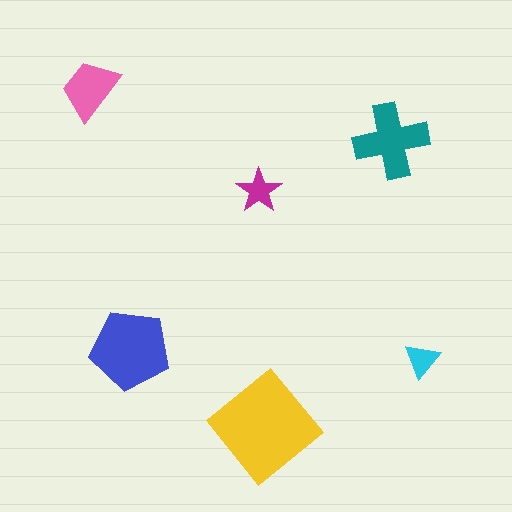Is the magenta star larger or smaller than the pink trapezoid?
Smaller.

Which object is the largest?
The yellow diamond.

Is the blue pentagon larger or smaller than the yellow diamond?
Smaller.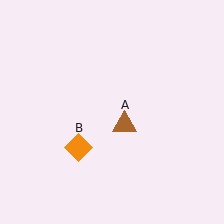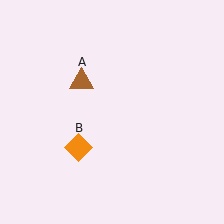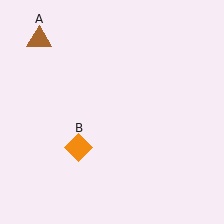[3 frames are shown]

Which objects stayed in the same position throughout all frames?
Orange diamond (object B) remained stationary.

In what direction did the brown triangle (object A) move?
The brown triangle (object A) moved up and to the left.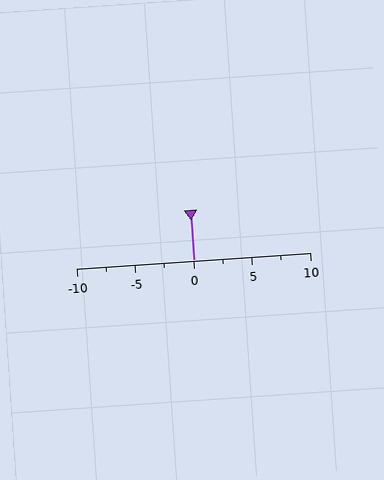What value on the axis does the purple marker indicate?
The marker indicates approximately 0.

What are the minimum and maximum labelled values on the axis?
The axis runs from -10 to 10.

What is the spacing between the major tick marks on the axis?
The major ticks are spaced 5 apart.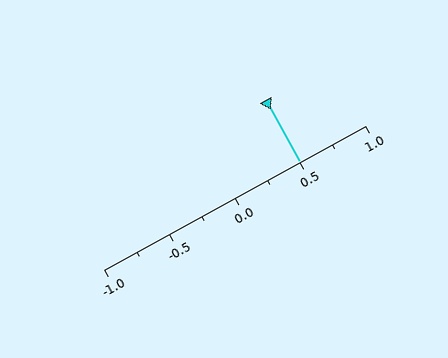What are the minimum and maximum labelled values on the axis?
The axis runs from -1.0 to 1.0.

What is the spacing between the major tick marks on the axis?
The major ticks are spaced 0.5 apart.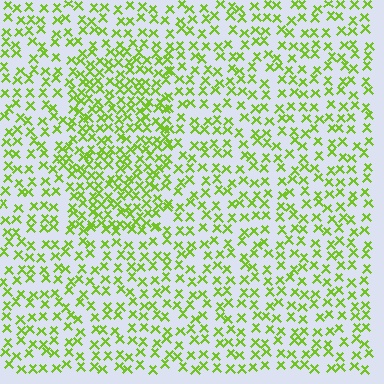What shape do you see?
I see a rectangle.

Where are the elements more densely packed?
The elements are more densely packed inside the rectangle boundary.